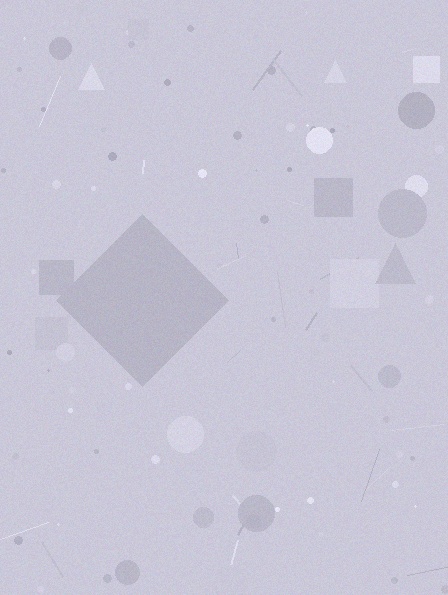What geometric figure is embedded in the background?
A diamond is embedded in the background.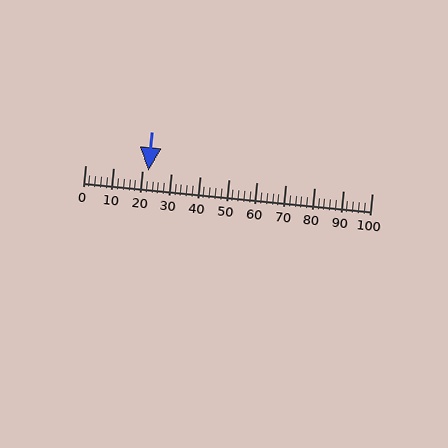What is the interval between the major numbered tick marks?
The major tick marks are spaced 10 units apart.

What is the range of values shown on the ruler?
The ruler shows values from 0 to 100.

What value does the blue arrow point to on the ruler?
The blue arrow points to approximately 22.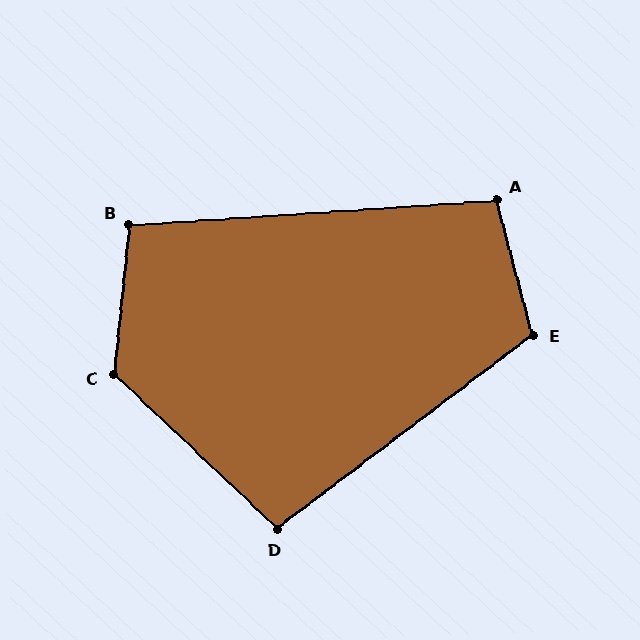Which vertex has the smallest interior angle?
D, at approximately 100 degrees.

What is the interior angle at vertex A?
Approximately 101 degrees (obtuse).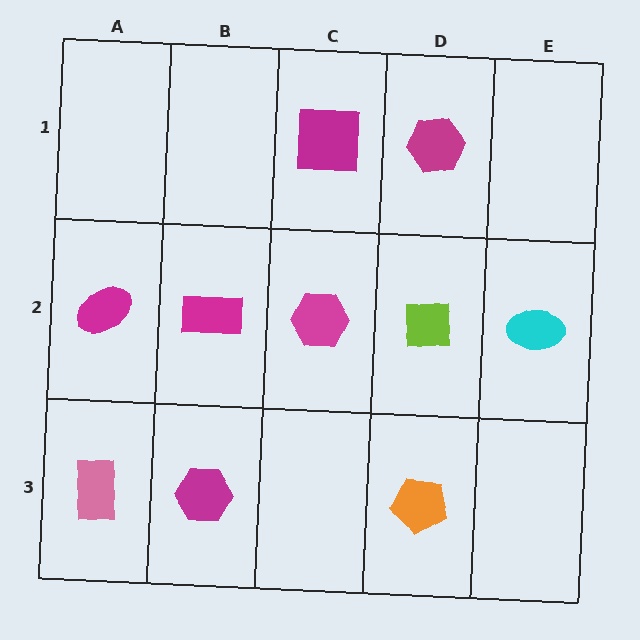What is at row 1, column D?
A magenta hexagon.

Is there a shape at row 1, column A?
No, that cell is empty.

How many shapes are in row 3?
3 shapes.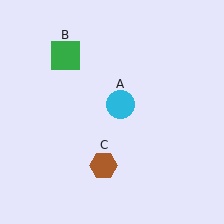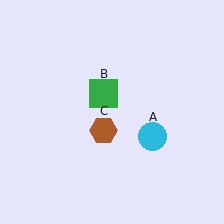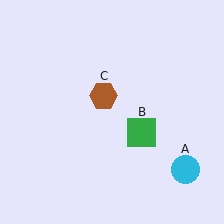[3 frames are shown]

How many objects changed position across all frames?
3 objects changed position: cyan circle (object A), green square (object B), brown hexagon (object C).